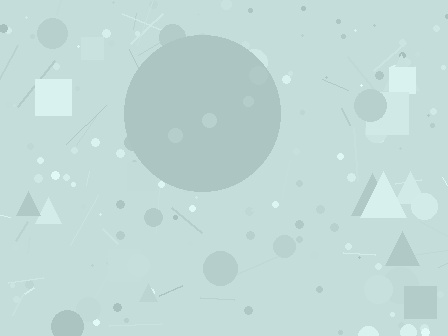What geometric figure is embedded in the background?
A circle is embedded in the background.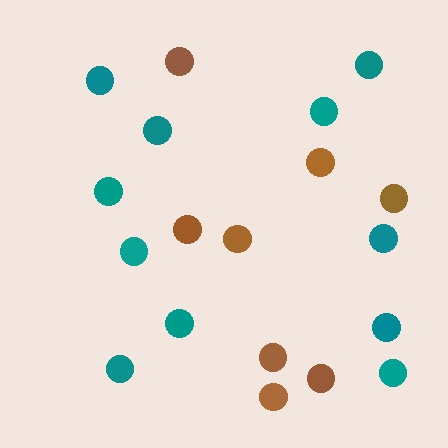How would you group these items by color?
There are 2 groups: one group of teal circles (11) and one group of brown circles (8).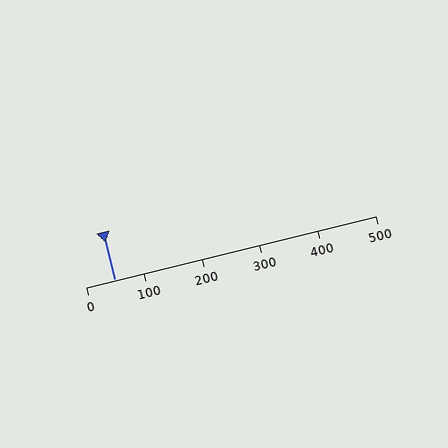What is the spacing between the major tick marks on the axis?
The major ticks are spaced 100 apart.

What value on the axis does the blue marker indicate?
The marker indicates approximately 50.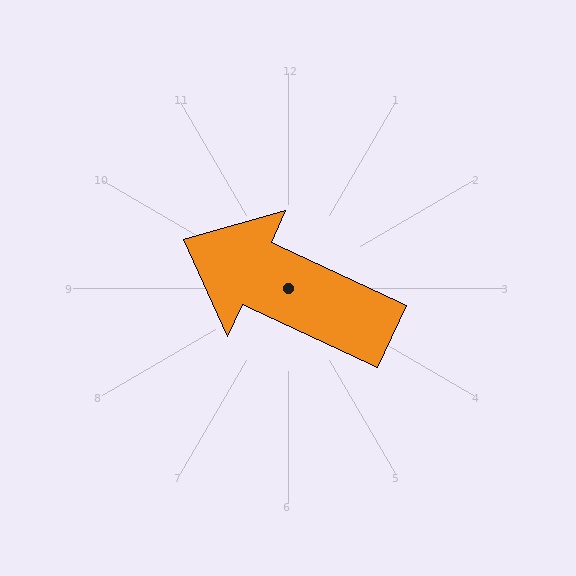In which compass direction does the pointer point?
Northwest.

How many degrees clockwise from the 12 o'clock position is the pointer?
Approximately 295 degrees.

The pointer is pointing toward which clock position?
Roughly 10 o'clock.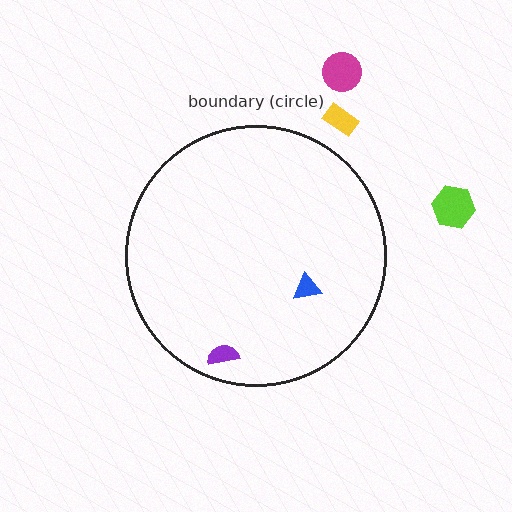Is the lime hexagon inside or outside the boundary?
Outside.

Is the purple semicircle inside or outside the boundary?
Inside.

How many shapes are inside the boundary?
2 inside, 3 outside.